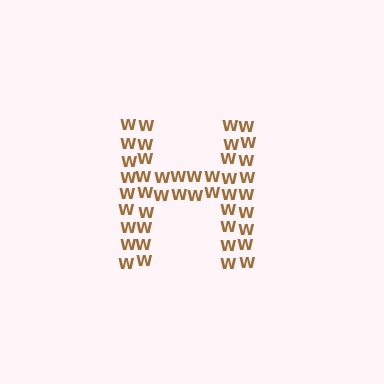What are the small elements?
The small elements are letter W's.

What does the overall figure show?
The overall figure shows the letter H.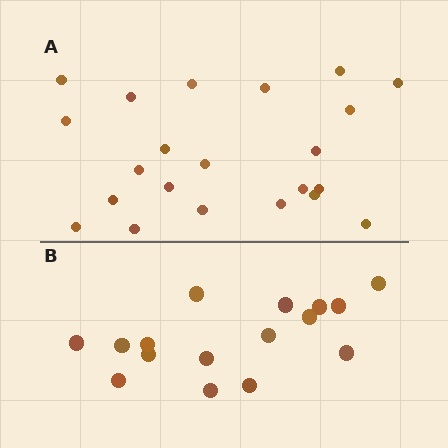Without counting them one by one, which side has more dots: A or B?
Region A (the top region) has more dots.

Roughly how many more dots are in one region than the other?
Region A has about 6 more dots than region B.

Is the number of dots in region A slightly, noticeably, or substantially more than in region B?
Region A has noticeably more, but not dramatically so. The ratio is roughly 1.4 to 1.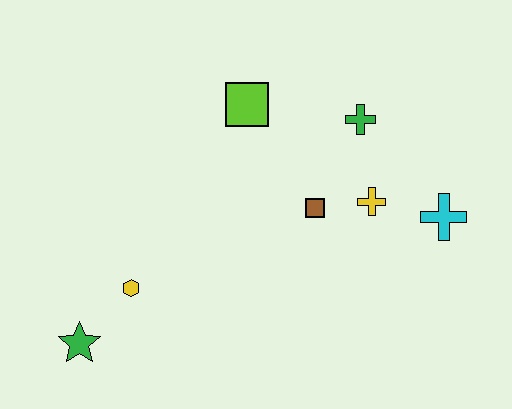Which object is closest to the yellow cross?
The brown square is closest to the yellow cross.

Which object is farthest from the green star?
The cyan cross is farthest from the green star.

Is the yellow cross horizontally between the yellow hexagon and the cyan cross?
Yes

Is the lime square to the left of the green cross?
Yes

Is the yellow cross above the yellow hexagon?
Yes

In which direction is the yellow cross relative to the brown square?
The yellow cross is to the right of the brown square.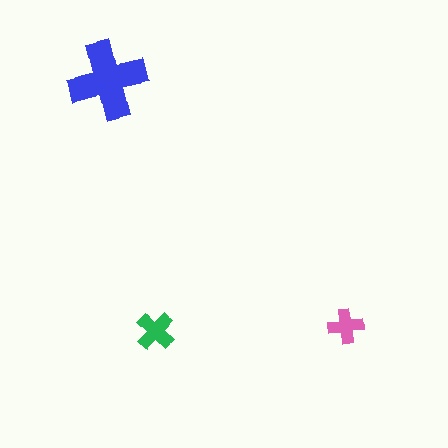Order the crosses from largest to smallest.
the blue one, the green one, the pink one.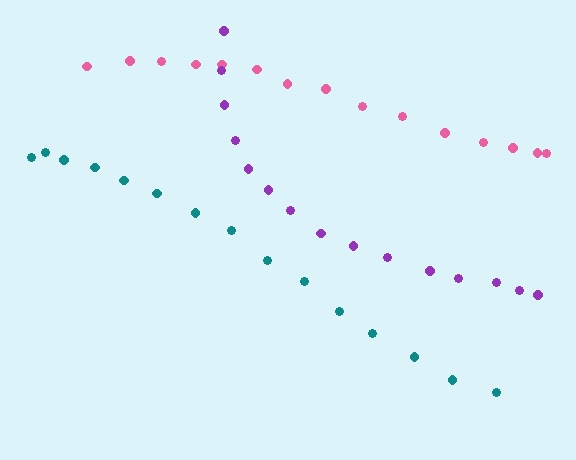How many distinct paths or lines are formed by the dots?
There are 3 distinct paths.